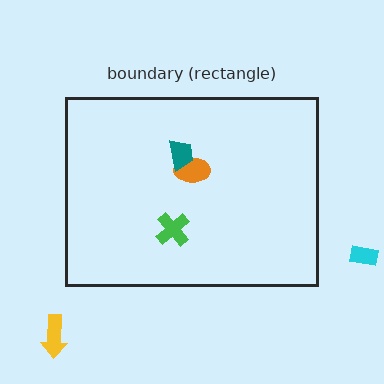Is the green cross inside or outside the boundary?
Inside.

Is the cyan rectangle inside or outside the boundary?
Outside.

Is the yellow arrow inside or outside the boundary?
Outside.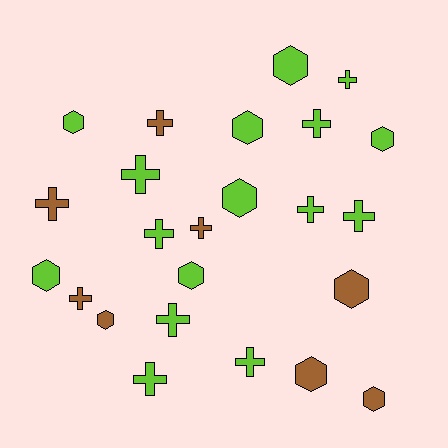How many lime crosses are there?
There are 9 lime crosses.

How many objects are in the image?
There are 24 objects.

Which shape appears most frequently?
Cross, with 13 objects.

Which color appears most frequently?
Lime, with 16 objects.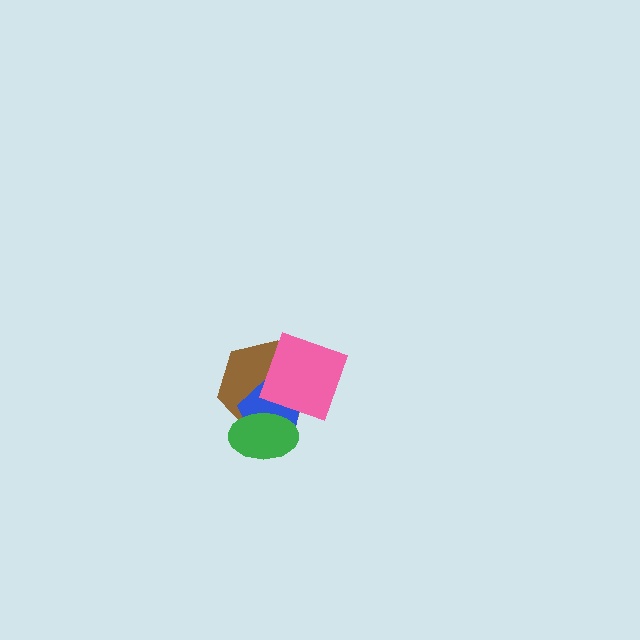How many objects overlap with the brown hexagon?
3 objects overlap with the brown hexagon.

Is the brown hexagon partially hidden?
Yes, it is partially covered by another shape.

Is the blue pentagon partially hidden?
Yes, it is partially covered by another shape.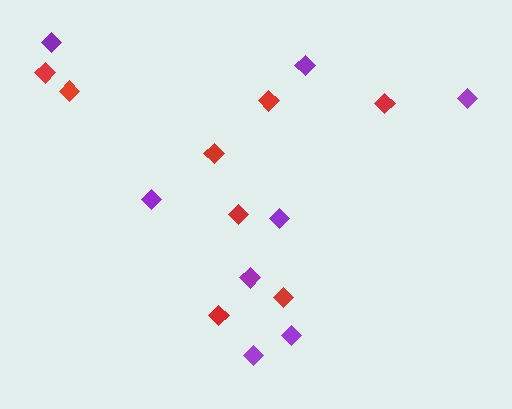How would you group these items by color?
There are 2 groups: one group of purple diamonds (8) and one group of red diamonds (8).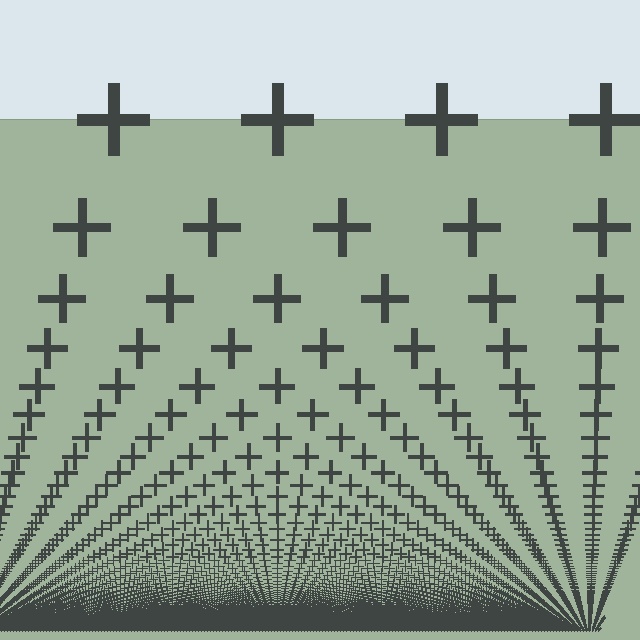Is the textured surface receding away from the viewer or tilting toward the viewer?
The surface appears to tilt toward the viewer. Texture elements get larger and sparser toward the top.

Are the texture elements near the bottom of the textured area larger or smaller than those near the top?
Smaller. The gradient is inverted — elements near the bottom are smaller and denser.